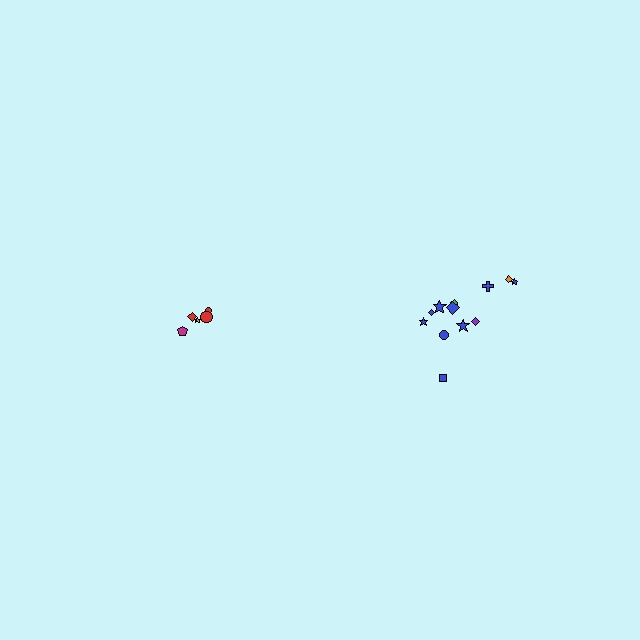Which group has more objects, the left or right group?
The right group.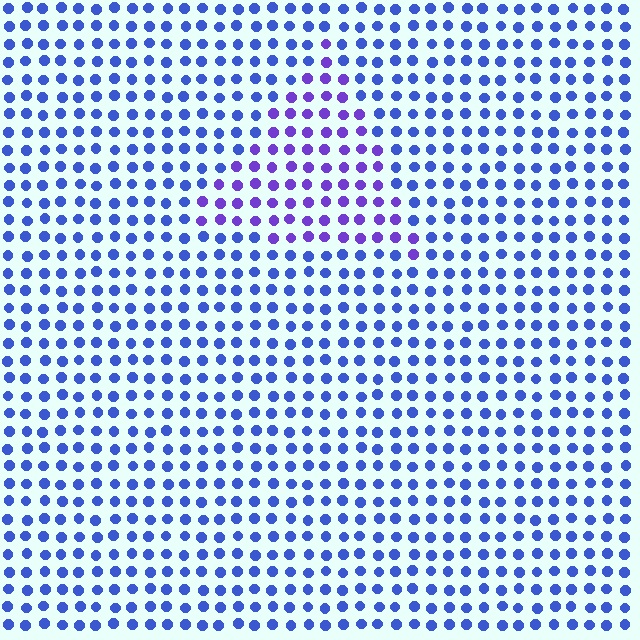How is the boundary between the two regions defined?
The boundary is defined purely by a slight shift in hue (about 35 degrees). Spacing, size, and orientation are identical on both sides.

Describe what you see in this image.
The image is filled with small blue elements in a uniform arrangement. A triangle-shaped region is visible where the elements are tinted to a slightly different hue, forming a subtle color boundary.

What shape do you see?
I see a triangle.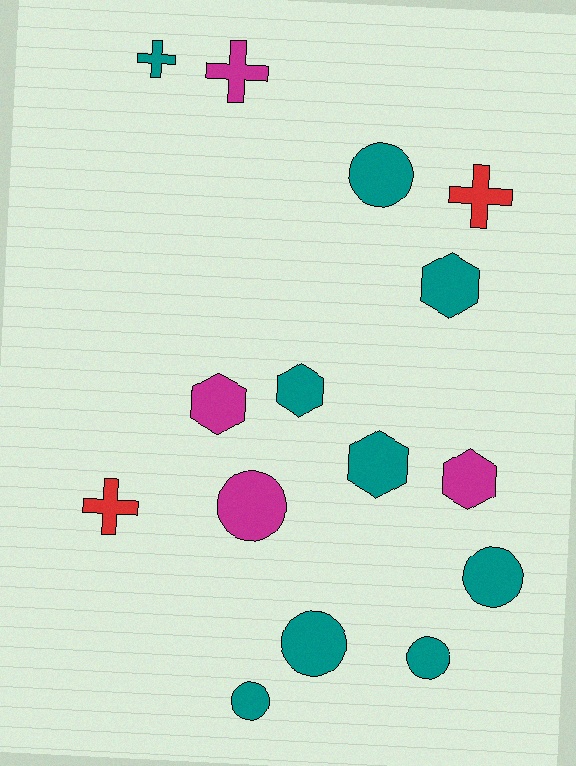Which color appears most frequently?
Teal, with 9 objects.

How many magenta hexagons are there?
There are 2 magenta hexagons.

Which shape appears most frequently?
Circle, with 6 objects.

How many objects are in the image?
There are 15 objects.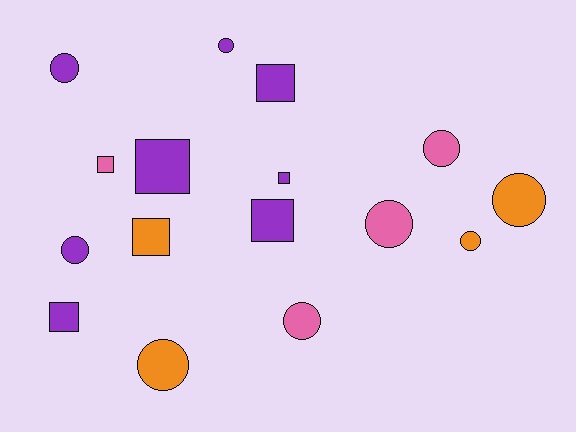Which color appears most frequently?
Purple, with 8 objects.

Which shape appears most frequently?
Circle, with 9 objects.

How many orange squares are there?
There is 1 orange square.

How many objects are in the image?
There are 16 objects.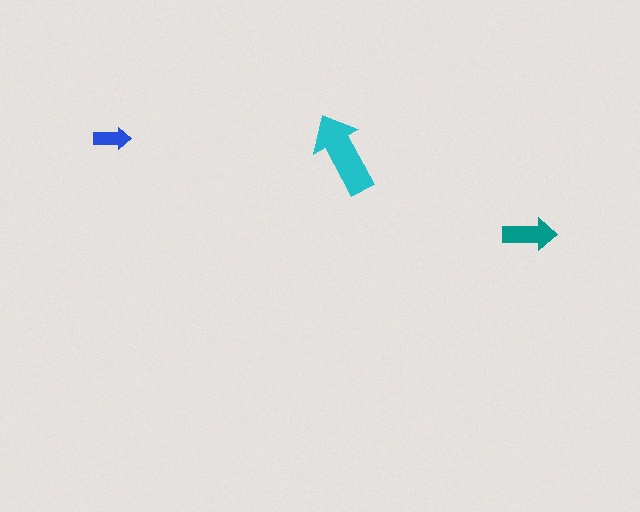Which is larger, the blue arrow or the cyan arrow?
The cyan one.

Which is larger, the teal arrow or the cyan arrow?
The cyan one.